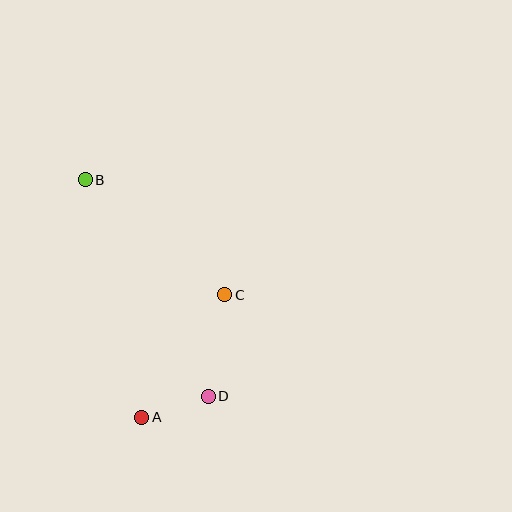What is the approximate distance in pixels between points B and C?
The distance between B and C is approximately 181 pixels.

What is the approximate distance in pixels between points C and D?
The distance between C and D is approximately 103 pixels.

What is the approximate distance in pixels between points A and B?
The distance between A and B is approximately 244 pixels.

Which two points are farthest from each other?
Points B and D are farthest from each other.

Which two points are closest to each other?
Points A and D are closest to each other.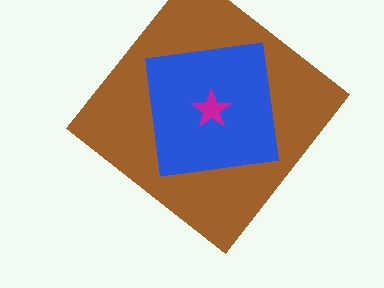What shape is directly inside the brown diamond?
The blue square.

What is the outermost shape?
The brown diamond.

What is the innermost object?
The magenta star.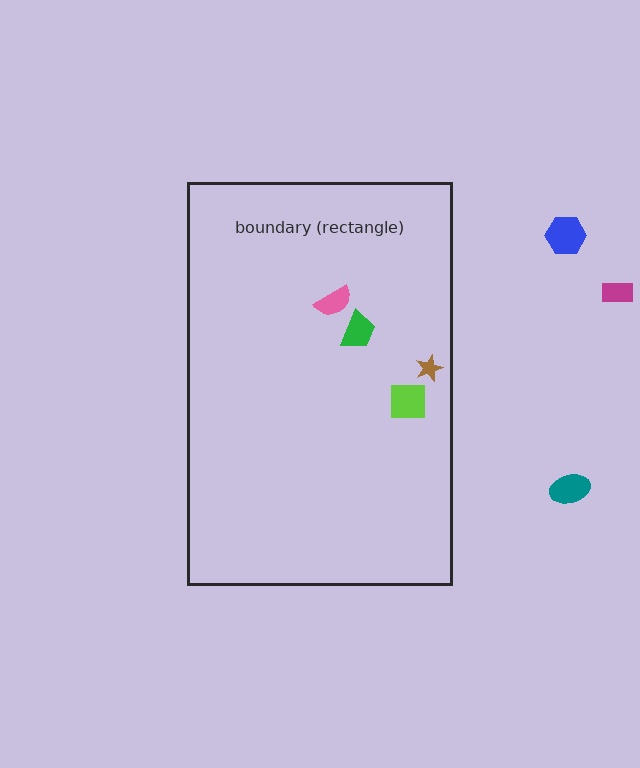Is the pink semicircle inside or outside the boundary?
Inside.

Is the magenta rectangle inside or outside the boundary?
Outside.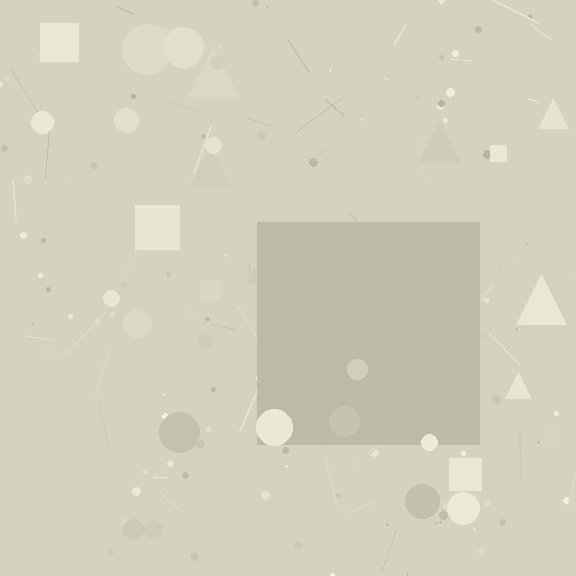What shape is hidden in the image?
A square is hidden in the image.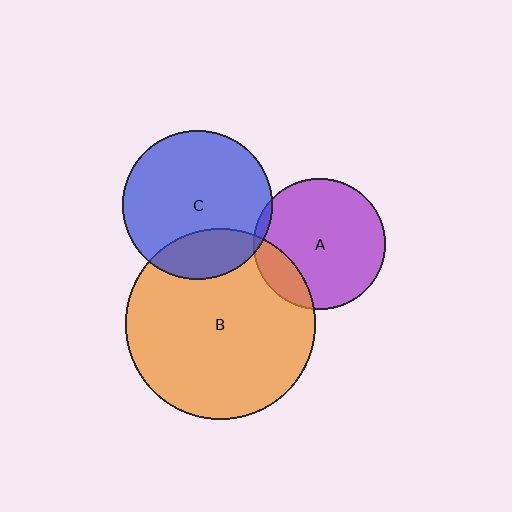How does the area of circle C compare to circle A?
Approximately 1.3 times.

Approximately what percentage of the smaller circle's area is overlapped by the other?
Approximately 25%.